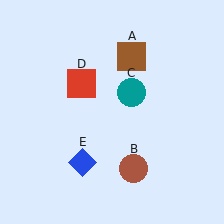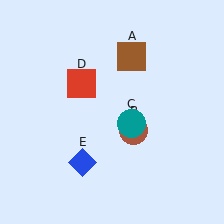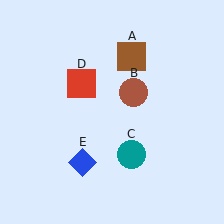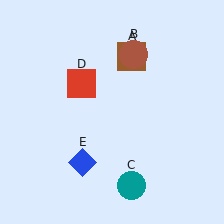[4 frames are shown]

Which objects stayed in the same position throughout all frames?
Brown square (object A) and red square (object D) and blue diamond (object E) remained stationary.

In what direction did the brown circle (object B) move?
The brown circle (object B) moved up.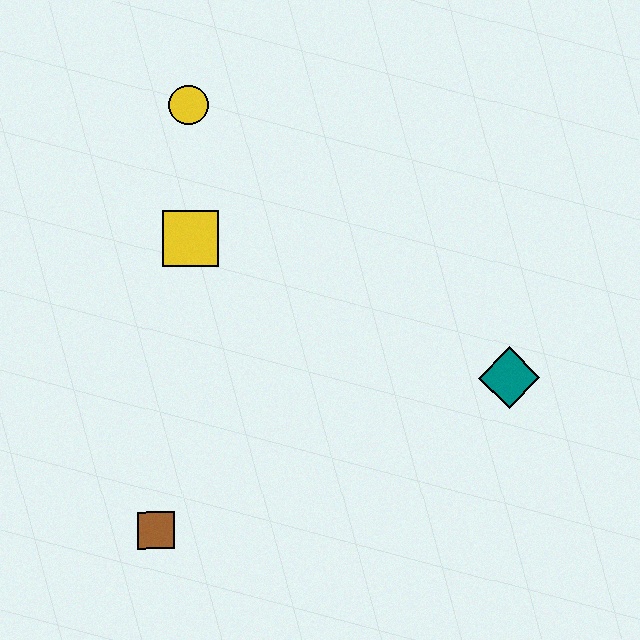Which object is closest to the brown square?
The yellow square is closest to the brown square.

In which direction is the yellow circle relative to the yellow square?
The yellow circle is above the yellow square.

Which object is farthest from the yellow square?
The teal diamond is farthest from the yellow square.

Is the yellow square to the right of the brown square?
Yes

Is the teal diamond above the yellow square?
No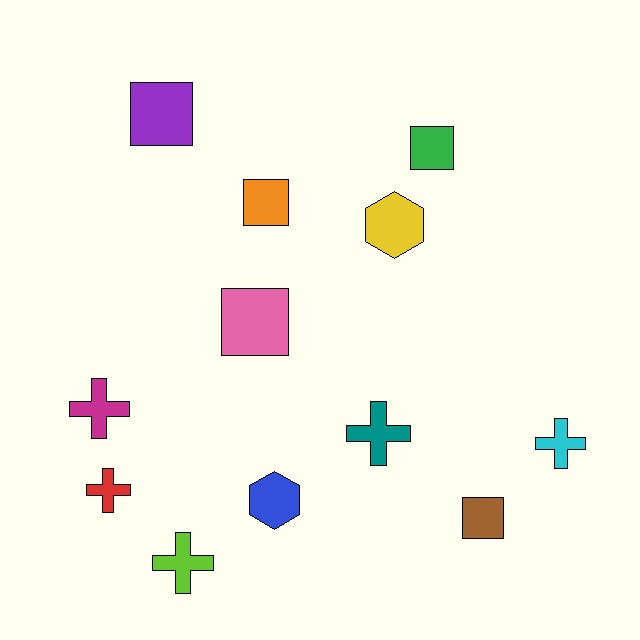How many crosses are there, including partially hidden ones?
There are 5 crosses.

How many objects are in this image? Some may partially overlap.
There are 12 objects.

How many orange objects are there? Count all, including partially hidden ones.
There is 1 orange object.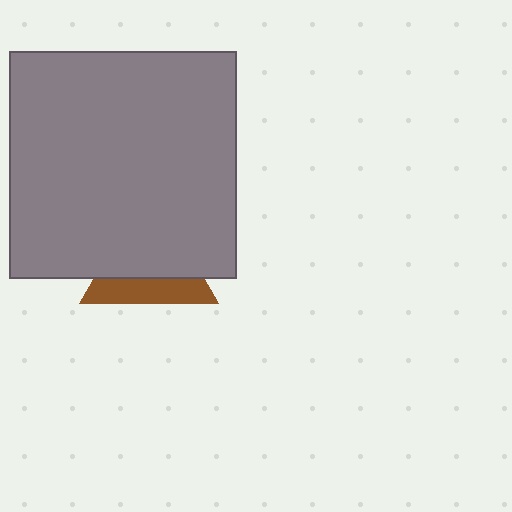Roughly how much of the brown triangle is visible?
A small part of it is visible (roughly 36%).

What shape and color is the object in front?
The object in front is a gray square.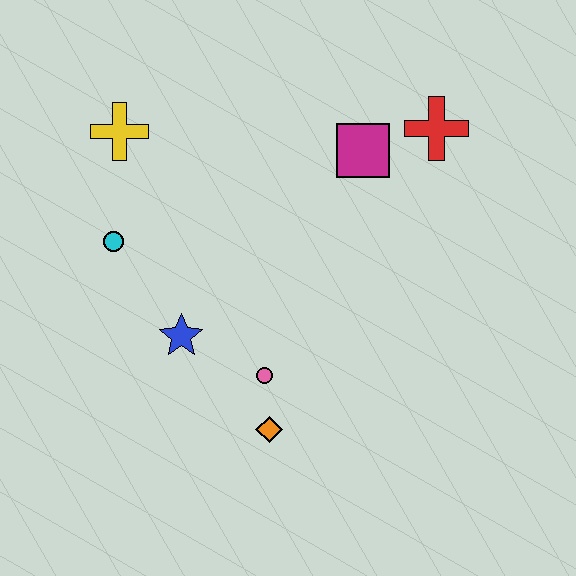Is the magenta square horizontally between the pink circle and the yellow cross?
No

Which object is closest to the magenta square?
The red cross is closest to the magenta square.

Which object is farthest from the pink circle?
The red cross is farthest from the pink circle.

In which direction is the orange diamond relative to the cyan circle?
The orange diamond is below the cyan circle.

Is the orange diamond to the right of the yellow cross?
Yes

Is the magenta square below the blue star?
No